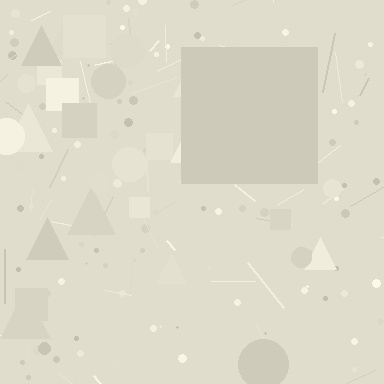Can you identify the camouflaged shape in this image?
The camouflaged shape is a square.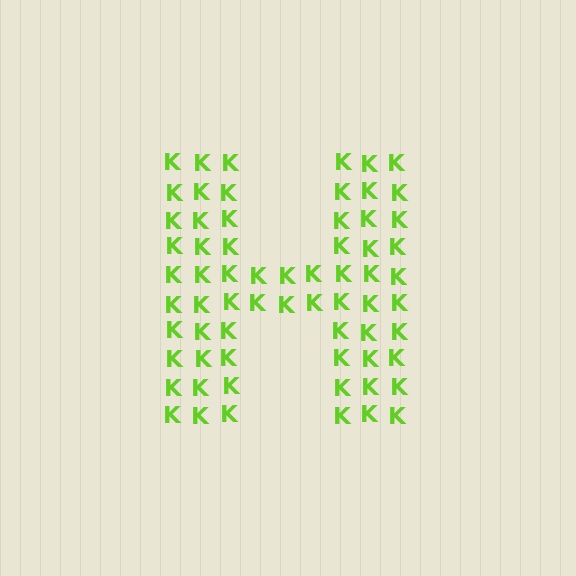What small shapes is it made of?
It is made of small letter K's.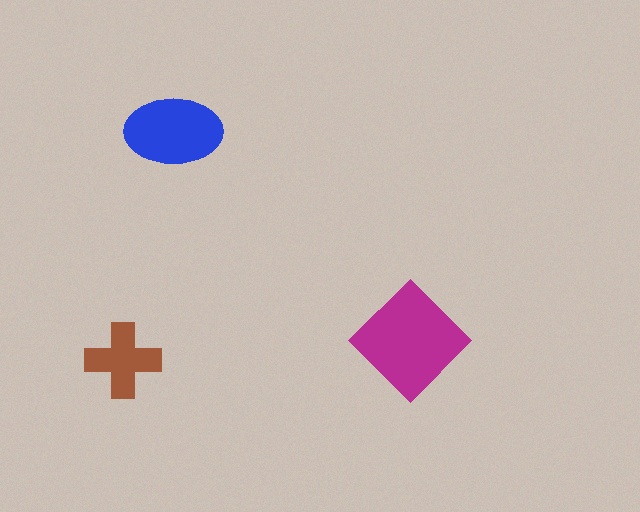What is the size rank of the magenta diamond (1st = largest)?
1st.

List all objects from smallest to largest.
The brown cross, the blue ellipse, the magenta diamond.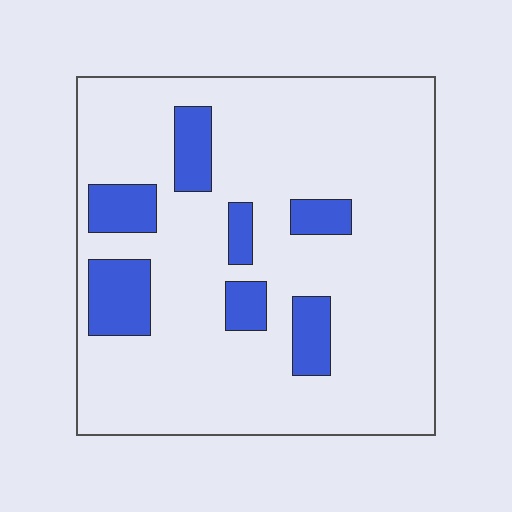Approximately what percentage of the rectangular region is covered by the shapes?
Approximately 15%.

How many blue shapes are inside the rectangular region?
7.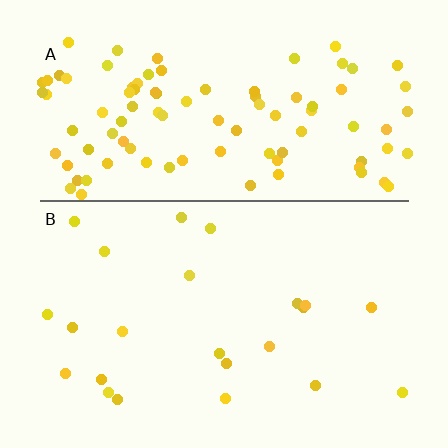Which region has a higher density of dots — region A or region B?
A (the top).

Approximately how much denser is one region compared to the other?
Approximately 4.3× — region A over region B.